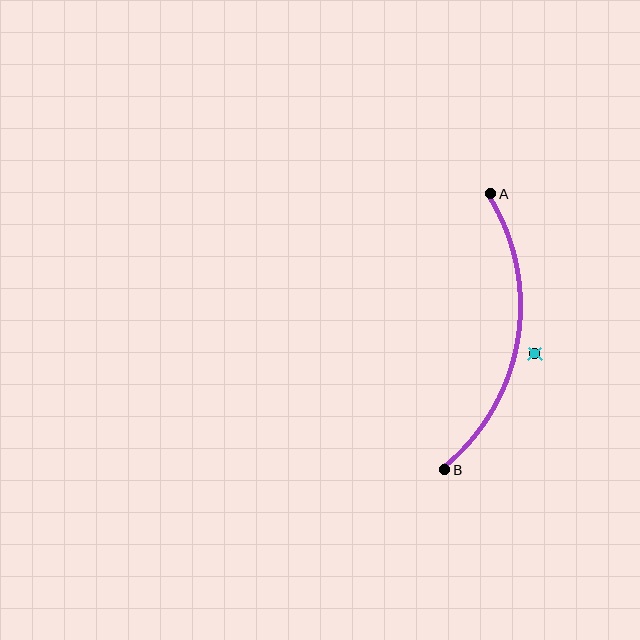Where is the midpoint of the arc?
The arc midpoint is the point on the curve farthest from the straight line joining A and B. It sits to the right of that line.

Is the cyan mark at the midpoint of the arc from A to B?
No — the cyan mark does not lie on the arc at all. It sits slightly outside the curve.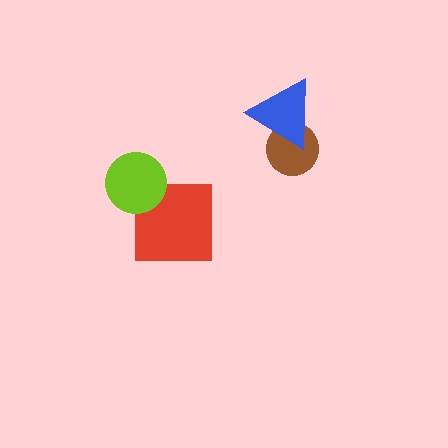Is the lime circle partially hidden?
No, no other shape covers it.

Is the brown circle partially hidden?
Yes, it is partially covered by another shape.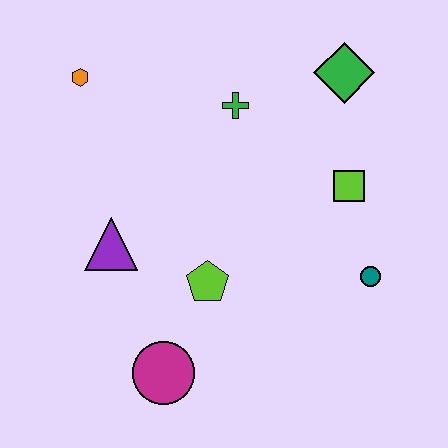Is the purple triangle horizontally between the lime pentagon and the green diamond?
No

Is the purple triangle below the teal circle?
No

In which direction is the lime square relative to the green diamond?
The lime square is below the green diamond.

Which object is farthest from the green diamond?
The magenta circle is farthest from the green diamond.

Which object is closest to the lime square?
The teal circle is closest to the lime square.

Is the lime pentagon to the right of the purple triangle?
Yes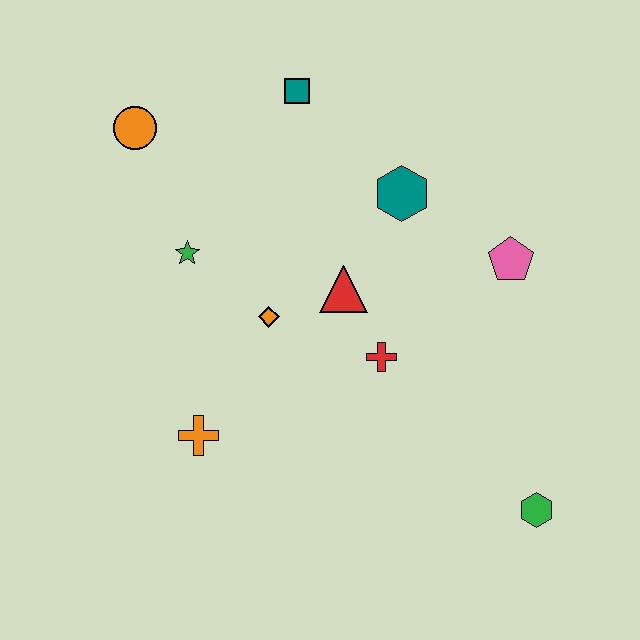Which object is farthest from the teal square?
The green hexagon is farthest from the teal square.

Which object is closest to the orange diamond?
The red triangle is closest to the orange diamond.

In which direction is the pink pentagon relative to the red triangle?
The pink pentagon is to the right of the red triangle.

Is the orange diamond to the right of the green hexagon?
No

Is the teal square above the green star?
Yes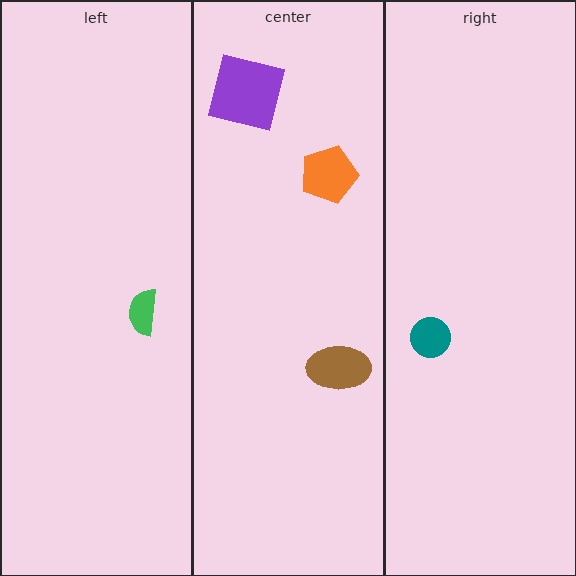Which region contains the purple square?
The center region.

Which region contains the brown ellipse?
The center region.